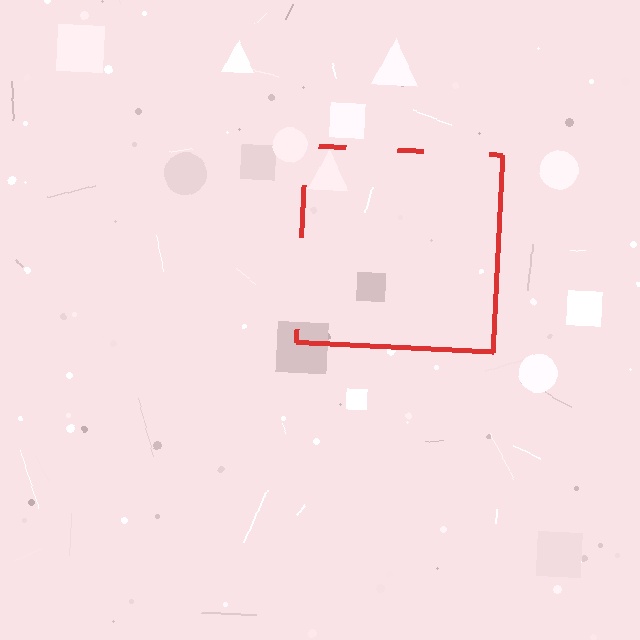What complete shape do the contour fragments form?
The contour fragments form a square.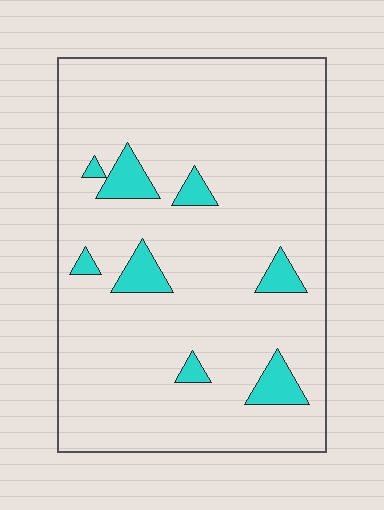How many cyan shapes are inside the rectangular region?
8.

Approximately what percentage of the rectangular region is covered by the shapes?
Approximately 10%.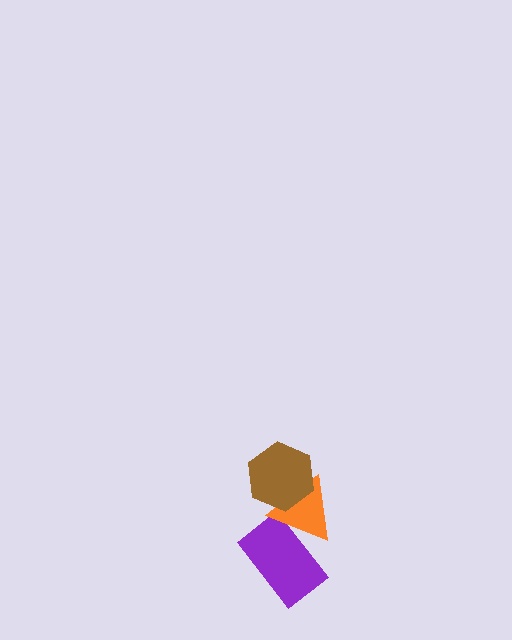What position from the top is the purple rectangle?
The purple rectangle is 3rd from the top.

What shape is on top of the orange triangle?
The brown hexagon is on top of the orange triangle.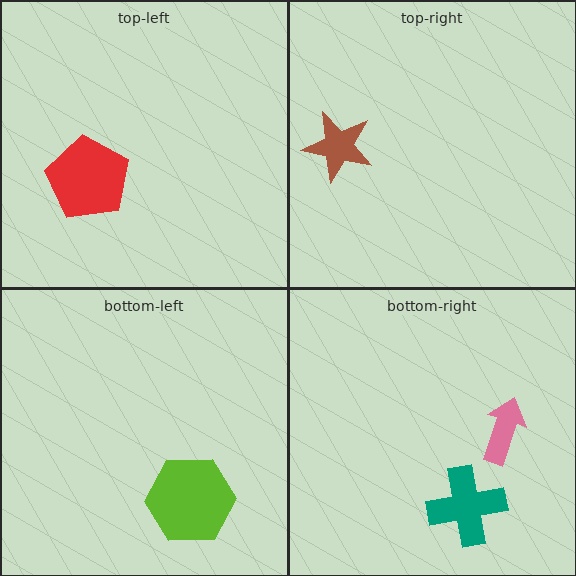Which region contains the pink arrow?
The bottom-right region.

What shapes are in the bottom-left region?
The lime hexagon.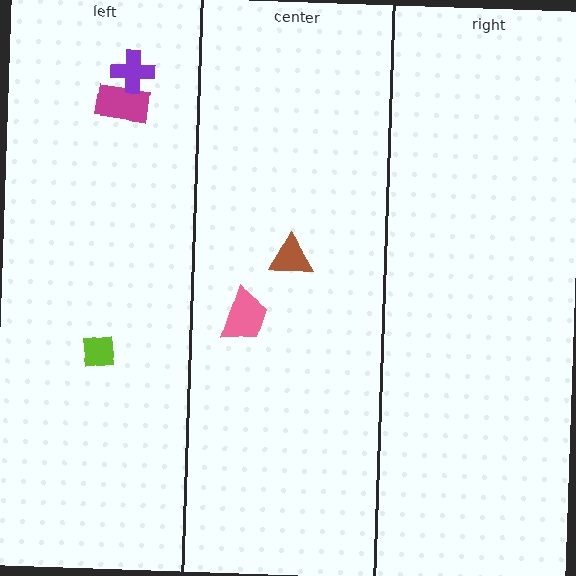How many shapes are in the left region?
3.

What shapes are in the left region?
The lime square, the magenta rectangle, the purple cross.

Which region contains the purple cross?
The left region.